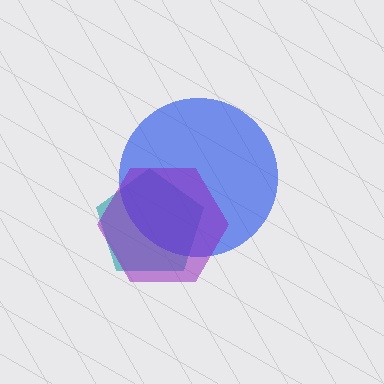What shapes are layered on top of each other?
The layered shapes are: a teal pentagon, a blue circle, a purple hexagon.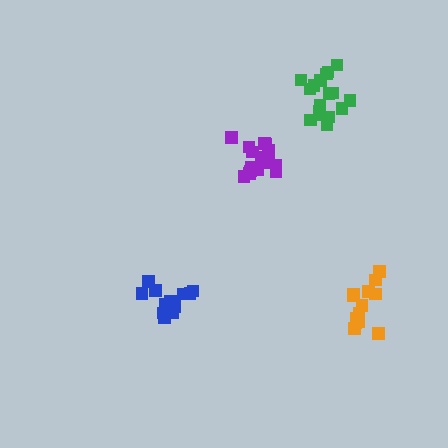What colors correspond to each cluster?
The clusters are colored: purple, orange, blue, green.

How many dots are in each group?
Group 1: 16 dots, Group 2: 14 dots, Group 3: 14 dots, Group 4: 17 dots (61 total).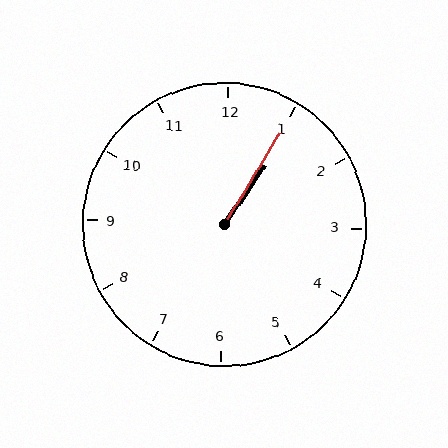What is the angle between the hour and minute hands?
Approximately 2 degrees.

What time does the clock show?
1:05.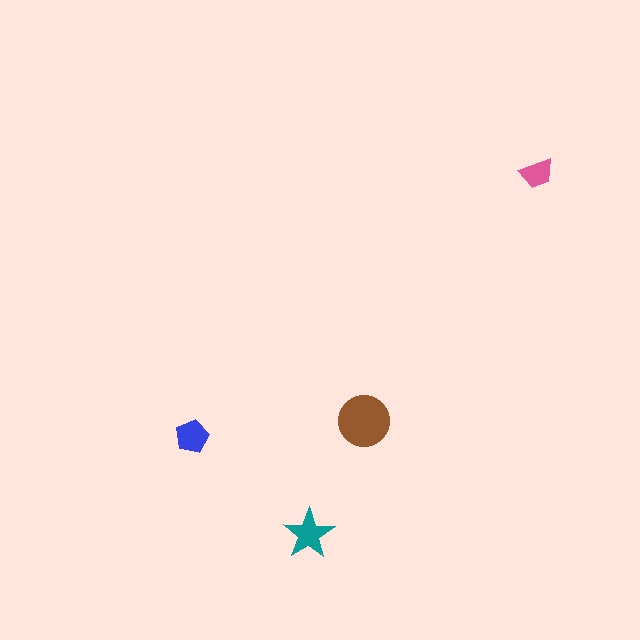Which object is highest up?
The pink trapezoid is topmost.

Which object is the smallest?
The pink trapezoid.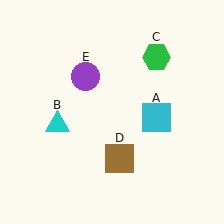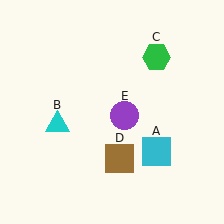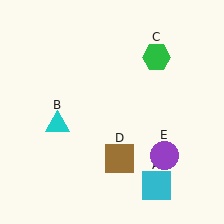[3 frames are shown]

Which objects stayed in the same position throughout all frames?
Cyan triangle (object B) and green hexagon (object C) and brown square (object D) remained stationary.